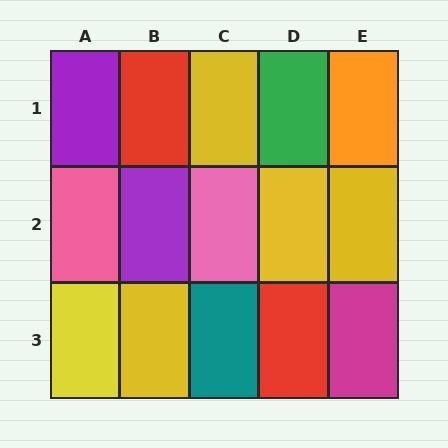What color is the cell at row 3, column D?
Red.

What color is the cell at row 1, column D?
Green.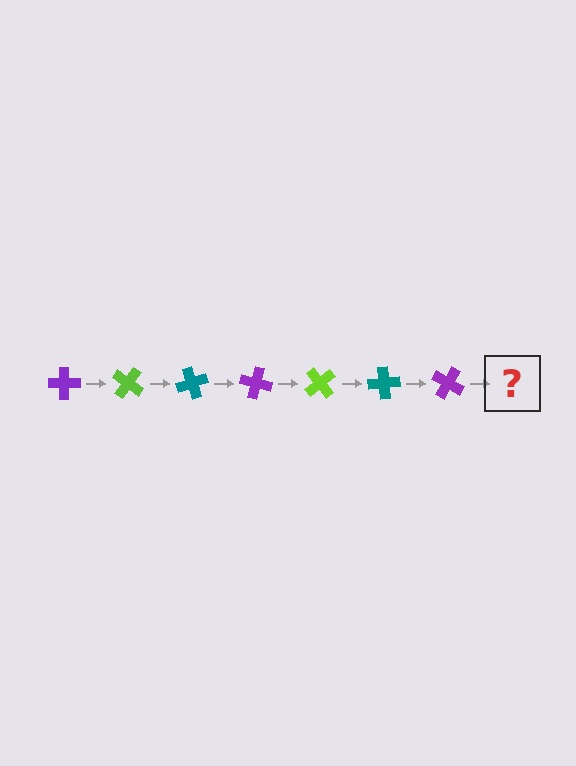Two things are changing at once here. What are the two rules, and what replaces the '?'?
The two rules are that it rotates 35 degrees each step and the color cycles through purple, lime, and teal. The '?' should be a lime cross, rotated 245 degrees from the start.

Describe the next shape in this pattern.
It should be a lime cross, rotated 245 degrees from the start.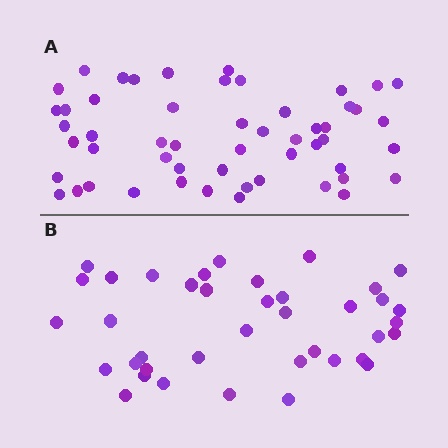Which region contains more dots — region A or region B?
Region A (the top region) has more dots.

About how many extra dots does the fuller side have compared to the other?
Region A has approximately 15 more dots than region B.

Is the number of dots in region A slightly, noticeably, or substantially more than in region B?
Region A has noticeably more, but not dramatically so. The ratio is roughly 1.4 to 1.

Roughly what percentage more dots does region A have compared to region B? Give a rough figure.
About 35% more.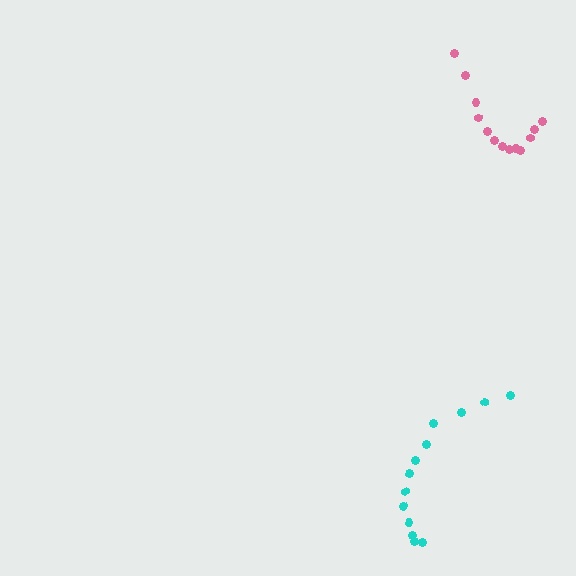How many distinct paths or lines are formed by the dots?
There are 2 distinct paths.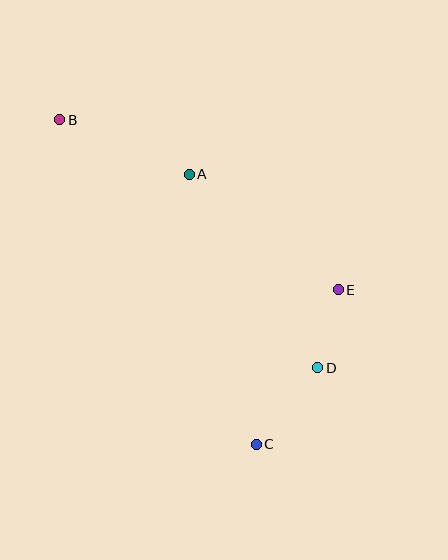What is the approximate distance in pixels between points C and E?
The distance between C and E is approximately 175 pixels.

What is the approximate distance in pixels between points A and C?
The distance between A and C is approximately 278 pixels.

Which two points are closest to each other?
Points D and E are closest to each other.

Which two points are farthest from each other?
Points B and C are farthest from each other.